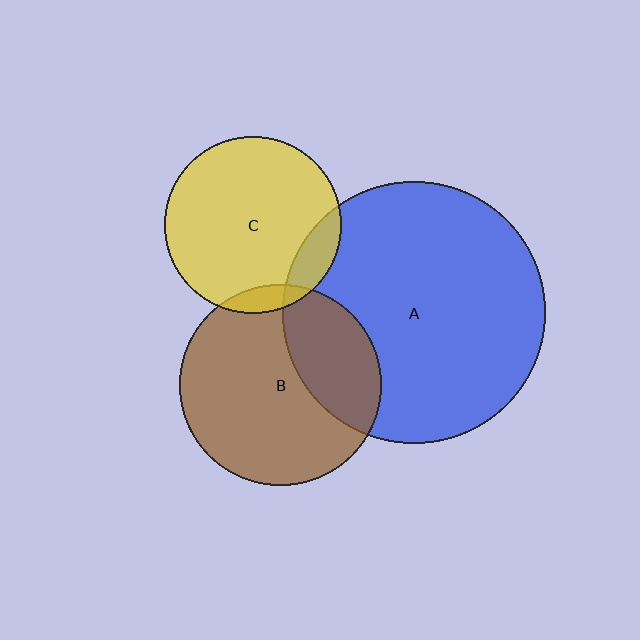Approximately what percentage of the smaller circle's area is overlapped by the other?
Approximately 10%.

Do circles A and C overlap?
Yes.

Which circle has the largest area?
Circle A (blue).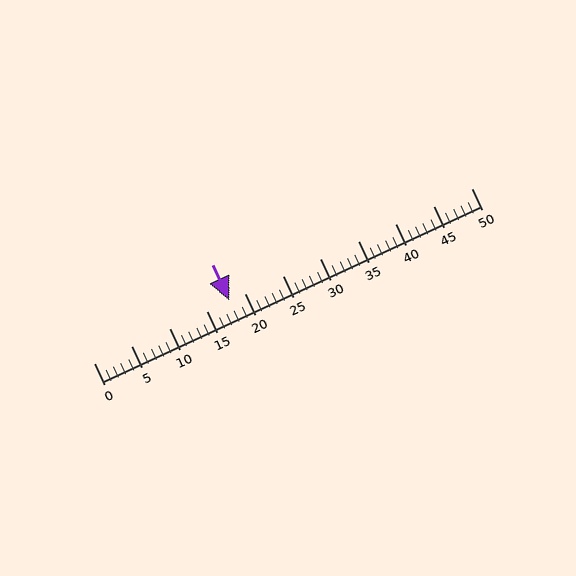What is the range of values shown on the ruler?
The ruler shows values from 0 to 50.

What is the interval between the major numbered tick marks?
The major tick marks are spaced 5 units apart.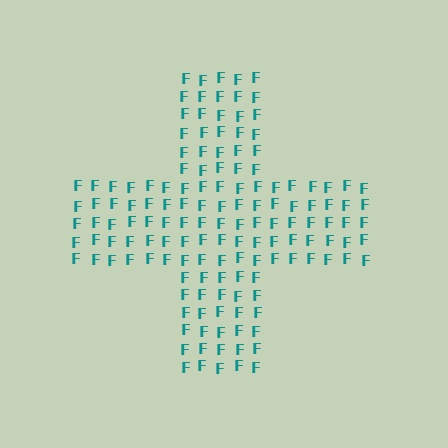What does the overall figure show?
The overall figure shows a cross.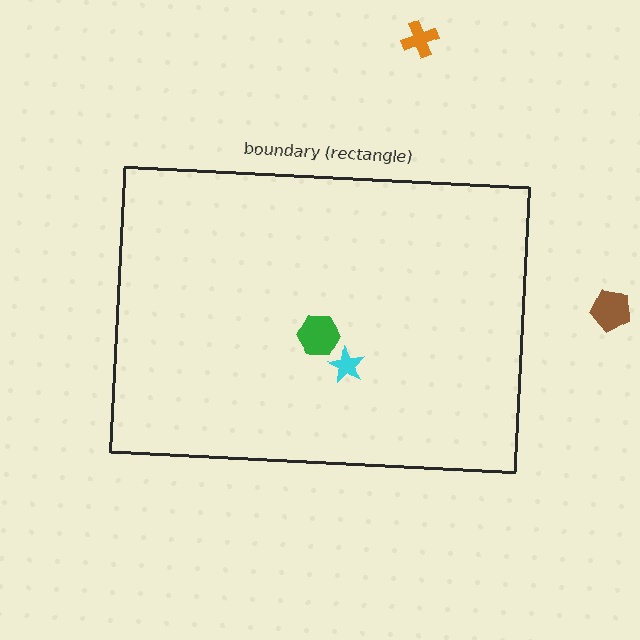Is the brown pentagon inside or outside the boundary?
Outside.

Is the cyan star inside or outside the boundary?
Inside.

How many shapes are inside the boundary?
2 inside, 2 outside.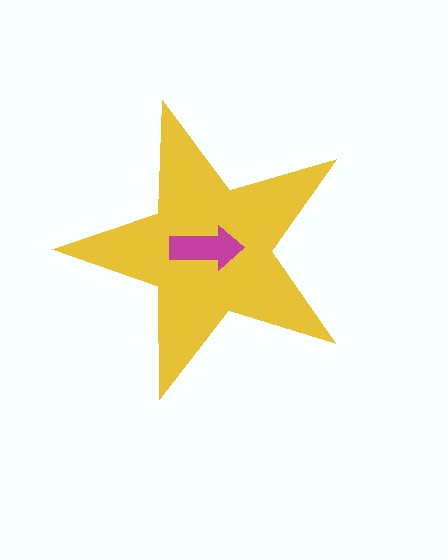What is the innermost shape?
The magenta arrow.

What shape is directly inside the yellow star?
The magenta arrow.